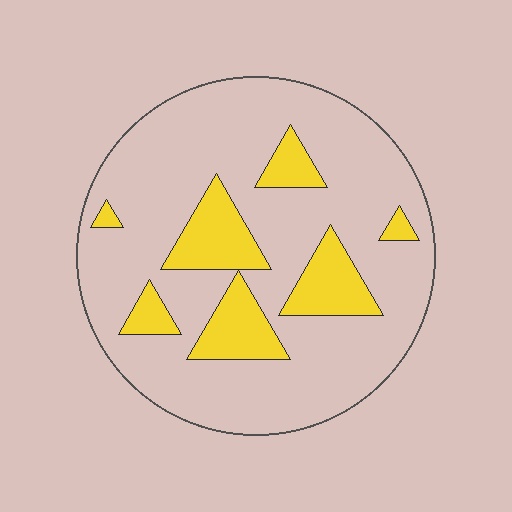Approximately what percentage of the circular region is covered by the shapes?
Approximately 20%.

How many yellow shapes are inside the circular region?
7.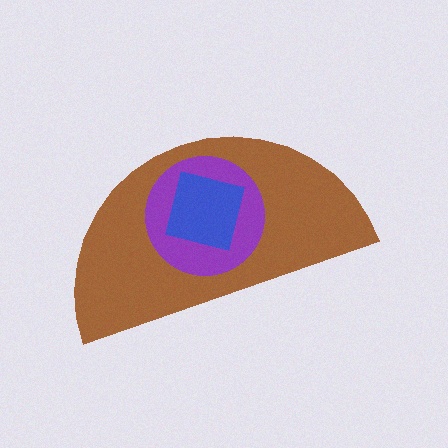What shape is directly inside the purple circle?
The blue square.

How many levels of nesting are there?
3.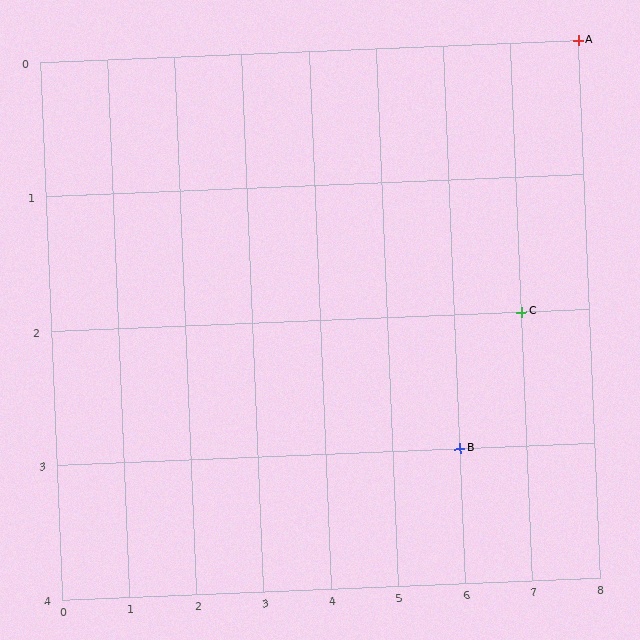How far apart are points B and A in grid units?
Points B and A are 2 columns and 3 rows apart (about 3.6 grid units diagonally).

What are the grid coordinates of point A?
Point A is at grid coordinates (8, 0).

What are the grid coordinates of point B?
Point B is at grid coordinates (6, 3).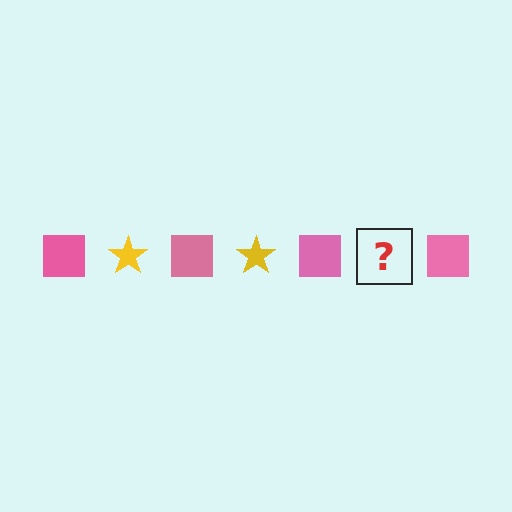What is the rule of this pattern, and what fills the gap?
The rule is that the pattern alternates between pink square and yellow star. The gap should be filled with a yellow star.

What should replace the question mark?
The question mark should be replaced with a yellow star.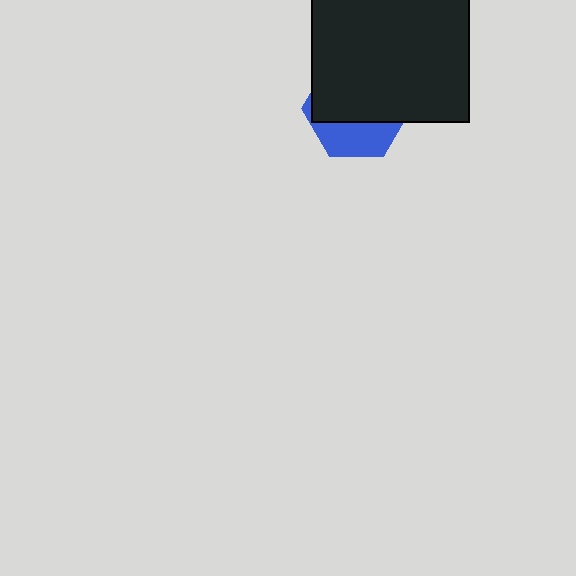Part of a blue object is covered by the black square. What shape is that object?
It is a hexagon.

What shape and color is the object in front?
The object in front is a black square.